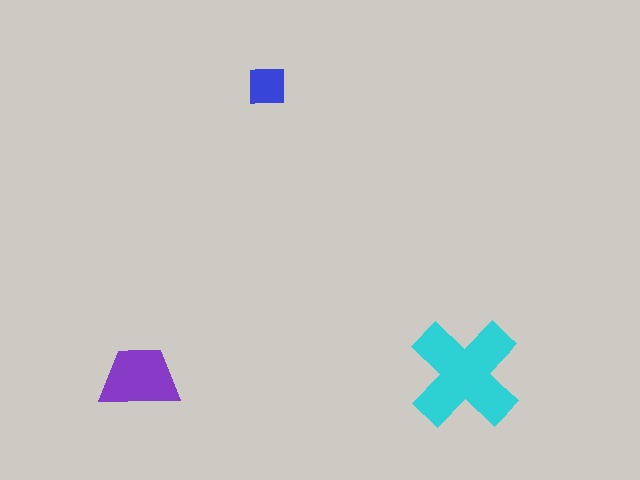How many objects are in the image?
There are 3 objects in the image.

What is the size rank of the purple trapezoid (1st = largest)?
2nd.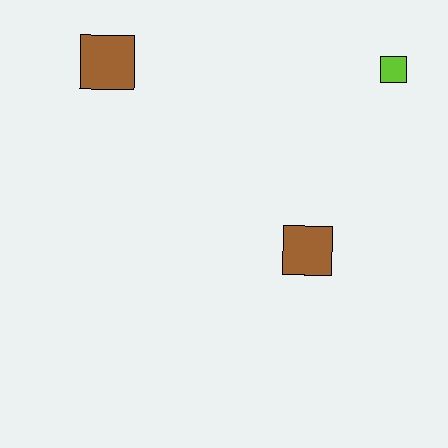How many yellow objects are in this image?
There are no yellow objects.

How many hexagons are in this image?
There are no hexagons.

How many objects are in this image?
There are 3 objects.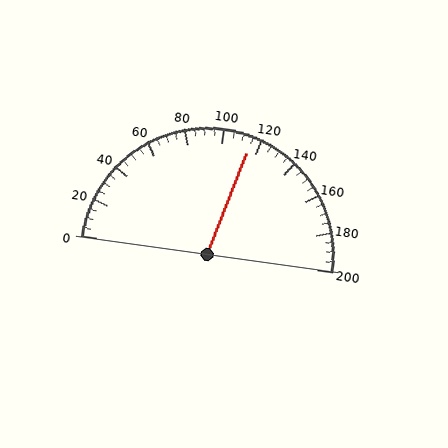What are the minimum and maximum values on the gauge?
The gauge ranges from 0 to 200.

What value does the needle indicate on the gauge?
The needle indicates approximately 115.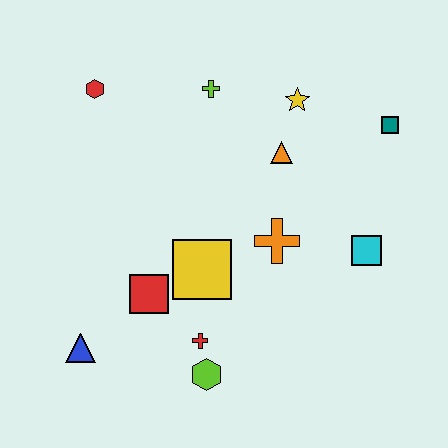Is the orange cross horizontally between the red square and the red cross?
No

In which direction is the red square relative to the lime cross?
The red square is below the lime cross.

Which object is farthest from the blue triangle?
The teal square is farthest from the blue triangle.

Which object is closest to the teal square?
The yellow star is closest to the teal square.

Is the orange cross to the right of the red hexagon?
Yes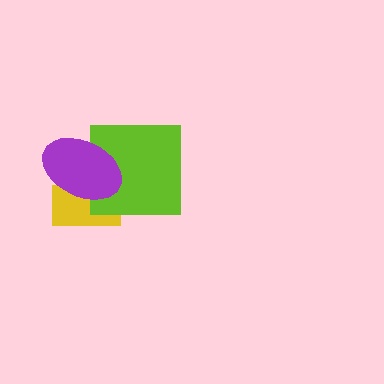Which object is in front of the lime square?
The purple ellipse is in front of the lime square.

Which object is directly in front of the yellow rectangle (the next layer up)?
The lime square is directly in front of the yellow rectangle.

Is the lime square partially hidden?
Yes, it is partially covered by another shape.